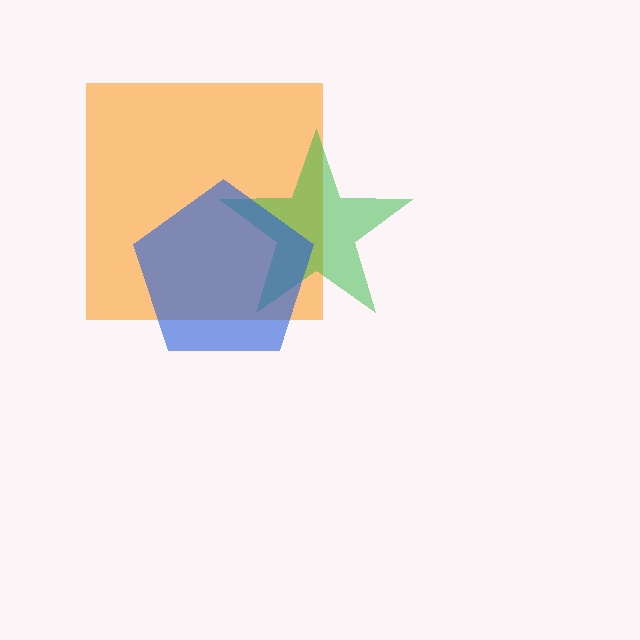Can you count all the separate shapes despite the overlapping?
Yes, there are 3 separate shapes.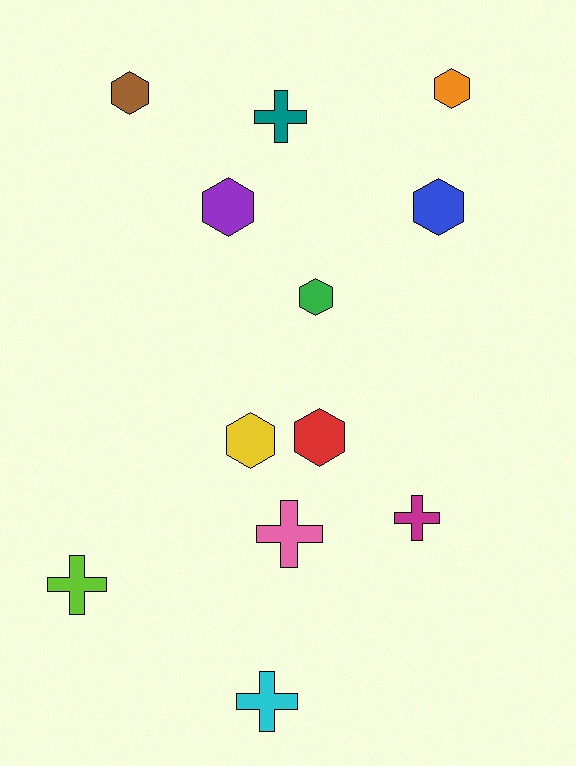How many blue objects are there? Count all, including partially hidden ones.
There is 1 blue object.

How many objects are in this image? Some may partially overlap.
There are 12 objects.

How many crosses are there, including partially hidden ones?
There are 5 crosses.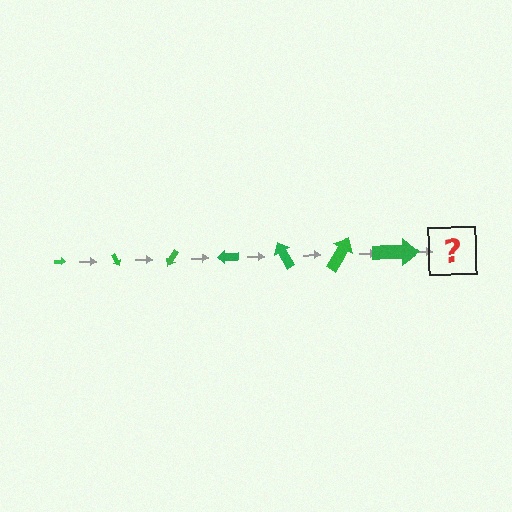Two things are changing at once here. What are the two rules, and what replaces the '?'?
The two rules are that the arrow grows larger each step and it rotates 60 degrees each step. The '?' should be an arrow, larger than the previous one and rotated 420 degrees from the start.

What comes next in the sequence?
The next element should be an arrow, larger than the previous one and rotated 420 degrees from the start.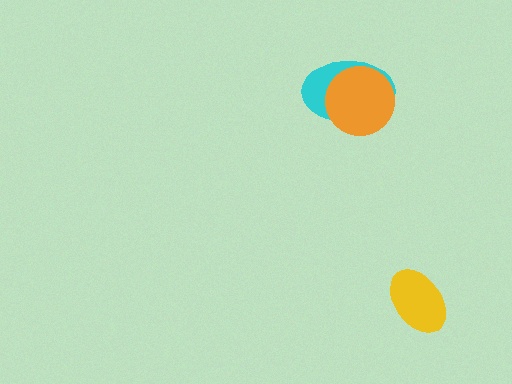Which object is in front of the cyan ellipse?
The orange circle is in front of the cyan ellipse.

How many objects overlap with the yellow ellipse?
0 objects overlap with the yellow ellipse.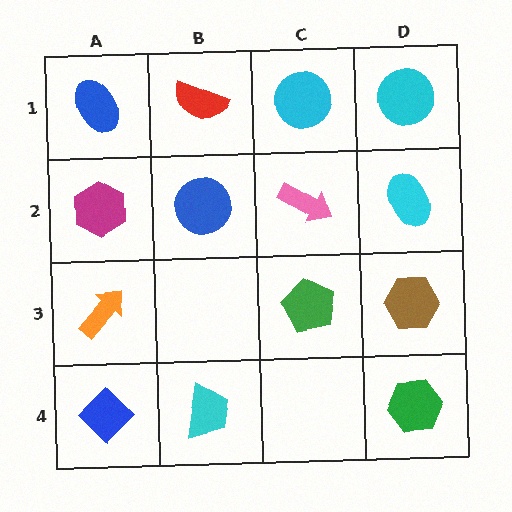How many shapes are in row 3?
3 shapes.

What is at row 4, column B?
A cyan trapezoid.